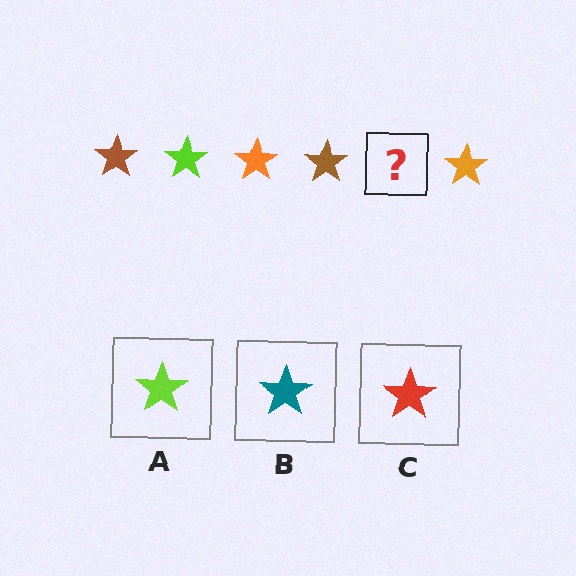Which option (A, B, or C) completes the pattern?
A.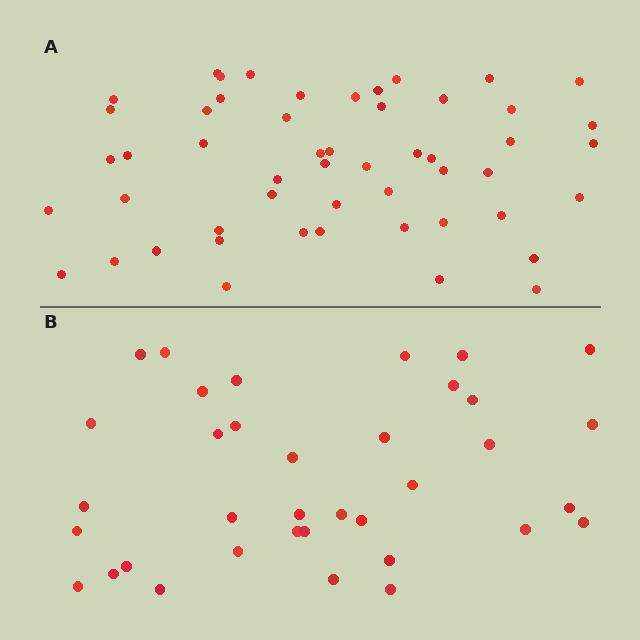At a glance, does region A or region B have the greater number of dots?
Region A (the top region) has more dots.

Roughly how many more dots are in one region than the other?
Region A has approximately 15 more dots than region B.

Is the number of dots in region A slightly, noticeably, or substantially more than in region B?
Region A has noticeably more, but not dramatically so. The ratio is roughly 1.4 to 1.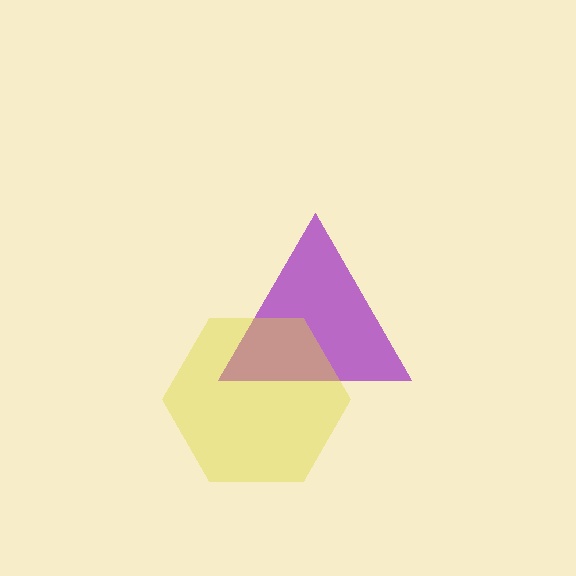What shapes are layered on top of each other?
The layered shapes are: a purple triangle, a yellow hexagon.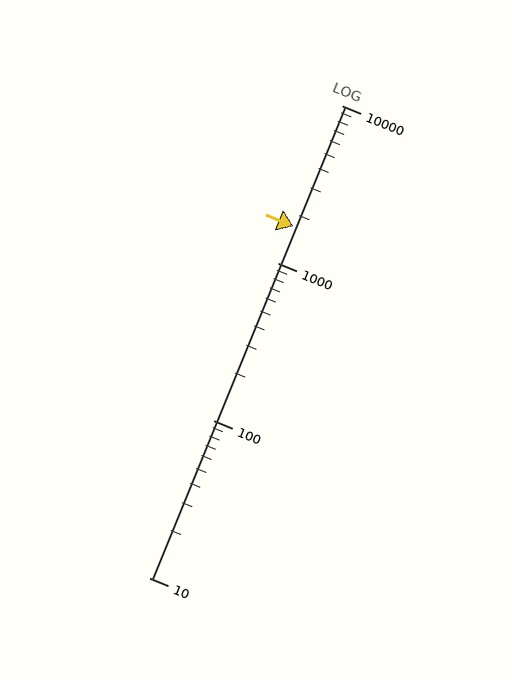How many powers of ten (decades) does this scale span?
The scale spans 3 decades, from 10 to 10000.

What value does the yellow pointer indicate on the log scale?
The pointer indicates approximately 1700.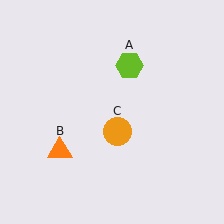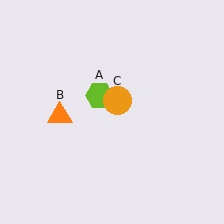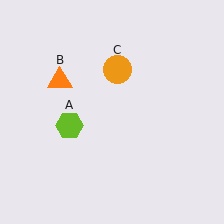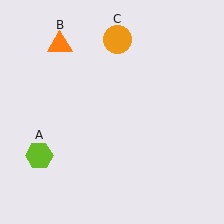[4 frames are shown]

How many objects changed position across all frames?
3 objects changed position: lime hexagon (object A), orange triangle (object B), orange circle (object C).